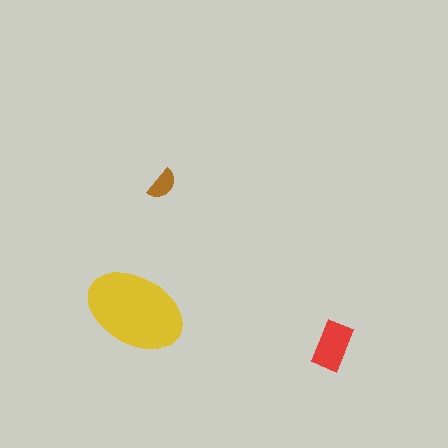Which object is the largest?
The yellow ellipse.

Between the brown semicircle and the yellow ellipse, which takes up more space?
The yellow ellipse.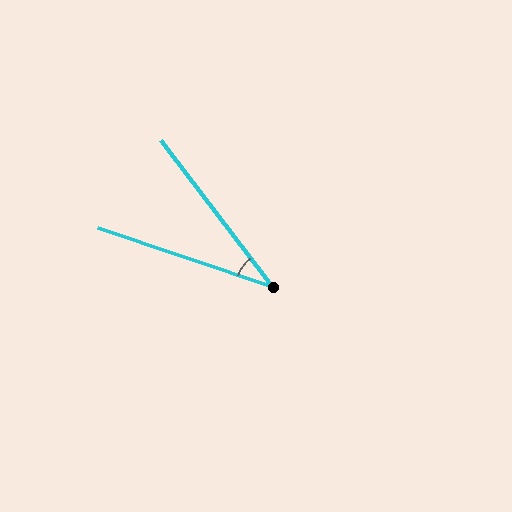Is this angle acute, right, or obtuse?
It is acute.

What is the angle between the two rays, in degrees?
Approximately 34 degrees.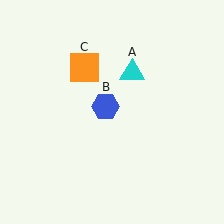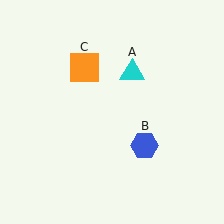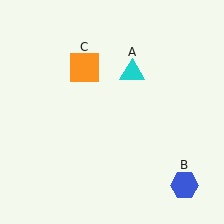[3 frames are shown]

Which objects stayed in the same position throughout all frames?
Cyan triangle (object A) and orange square (object C) remained stationary.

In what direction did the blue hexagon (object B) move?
The blue hexagon (object B) moved down and to the right.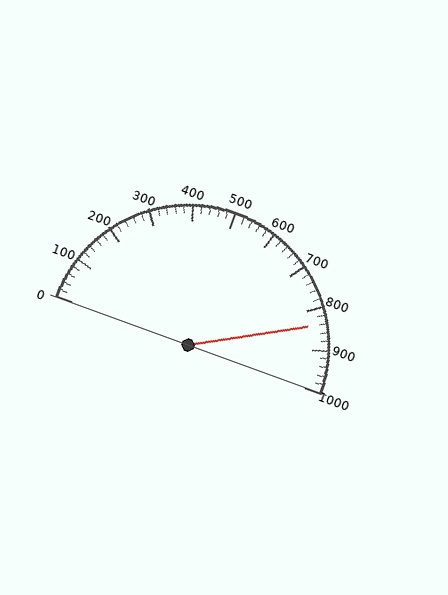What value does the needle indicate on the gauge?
The needle indicates approximately 840.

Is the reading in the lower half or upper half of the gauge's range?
The reading is in the upper half of the range (0 to 1000).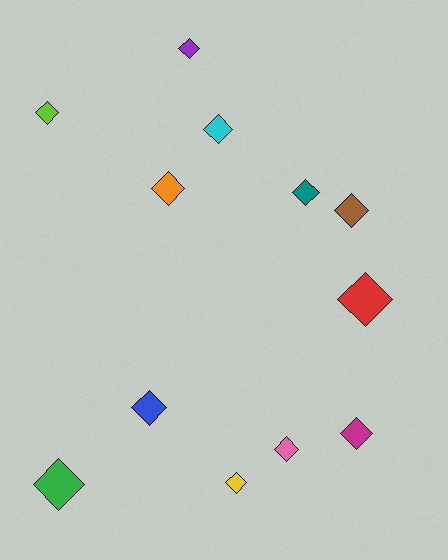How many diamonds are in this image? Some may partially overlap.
There are 12 diamonds.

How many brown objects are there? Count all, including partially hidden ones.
There is 1 brown object.